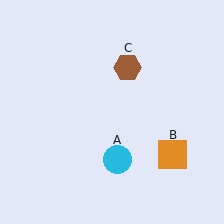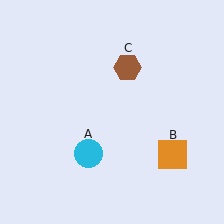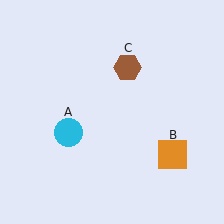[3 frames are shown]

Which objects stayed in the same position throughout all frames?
Orange square (object B) and brown hexagon (object C) remained stationary.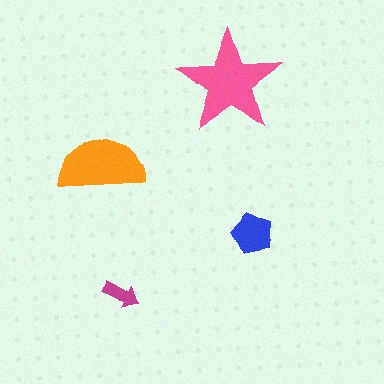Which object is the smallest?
The magenta arrow.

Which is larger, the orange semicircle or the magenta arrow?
The orange semicircle.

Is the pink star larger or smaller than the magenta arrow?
Larger.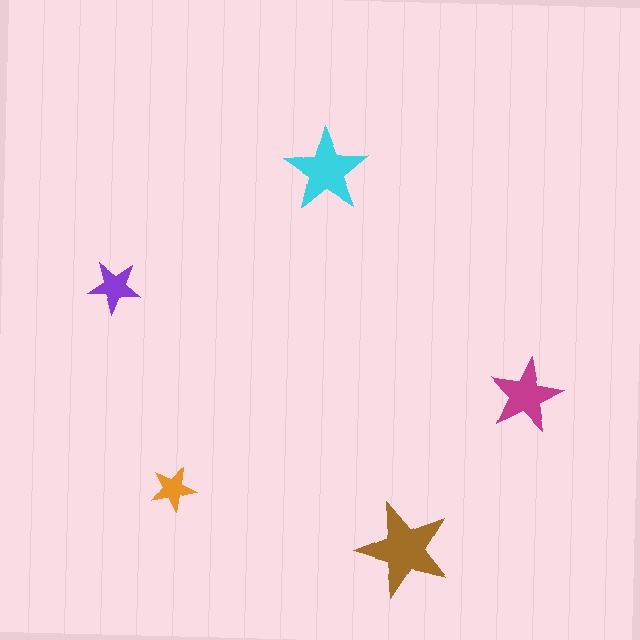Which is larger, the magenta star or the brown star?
The brown one.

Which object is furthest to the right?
The magenta star is rightmost.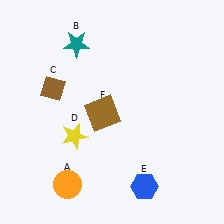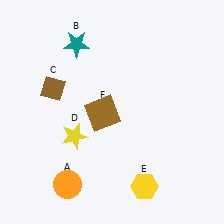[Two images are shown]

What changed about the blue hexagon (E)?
In Image 1, E is blue. In Image 2, it changed to yellow.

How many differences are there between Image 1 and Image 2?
There is 1 difference between the two images.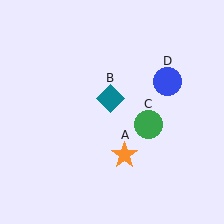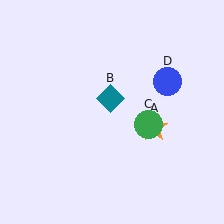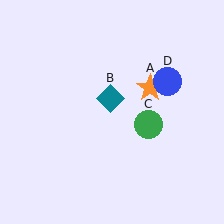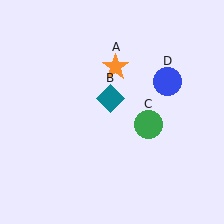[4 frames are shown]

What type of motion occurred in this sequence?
The orange star (object A) rotated counterclockwise around the center of the scene.